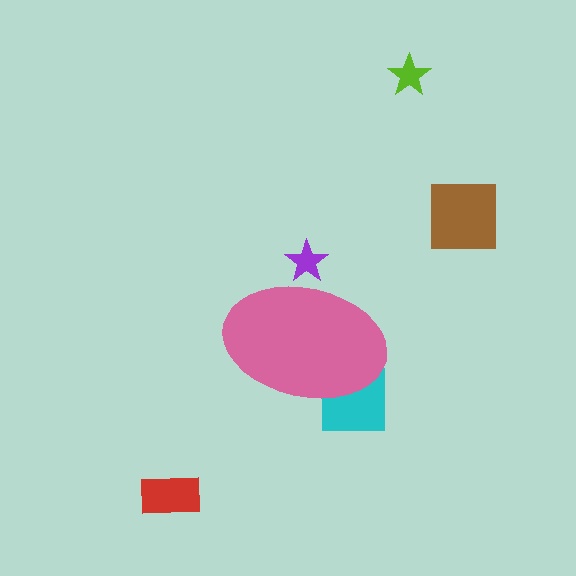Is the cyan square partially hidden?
Yes, the cyan square is partially hidden behind the pink ellipse.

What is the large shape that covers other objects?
A pink ellipse.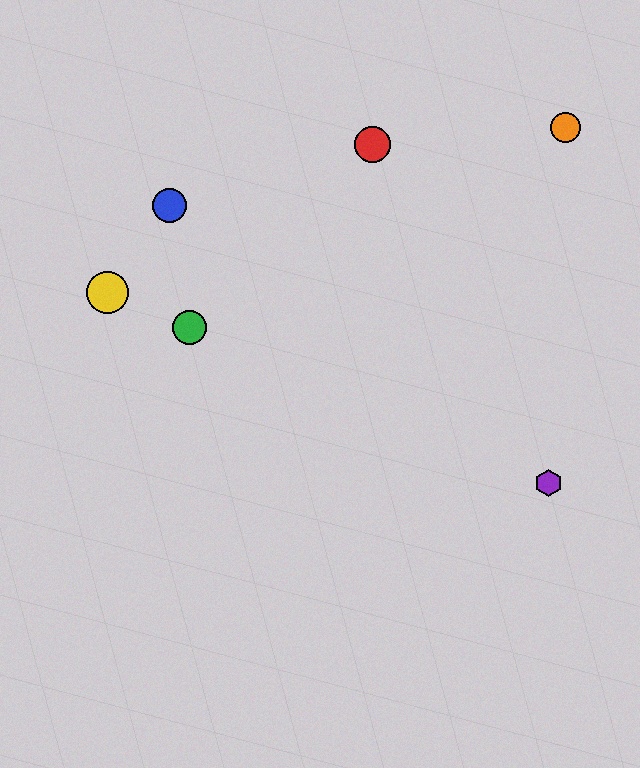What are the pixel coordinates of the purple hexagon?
The purple hexagon is at (549, 483).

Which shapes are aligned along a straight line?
The green circle, the yellow circle, the purple hexagon are aligned along a straight line.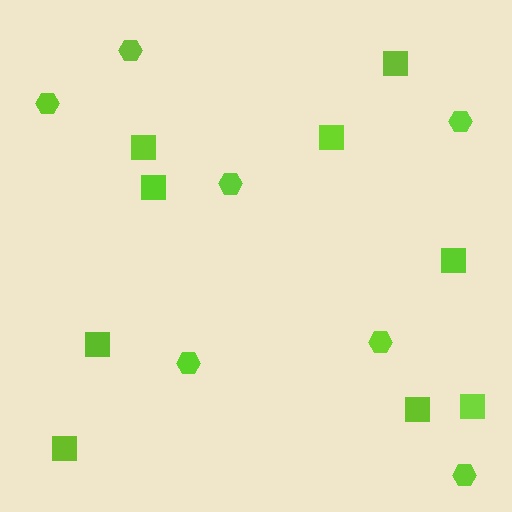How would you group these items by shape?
There are 2 groups: one group of hexagons (7) and one group of squares (9).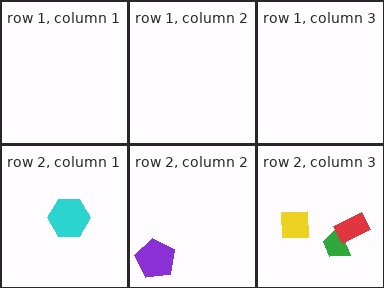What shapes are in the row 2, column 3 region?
The yellow square, the green trapezoid, the red rectangle.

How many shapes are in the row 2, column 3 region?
3.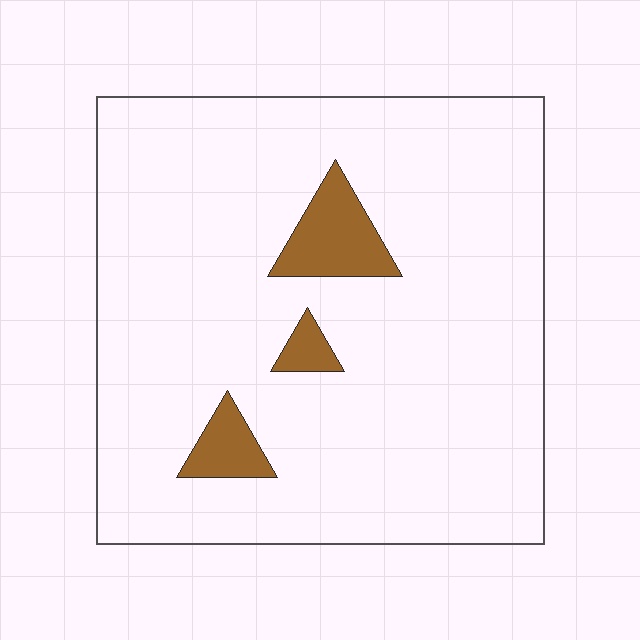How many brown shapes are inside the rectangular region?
3.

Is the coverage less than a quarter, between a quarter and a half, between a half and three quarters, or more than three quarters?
Less than a quarter.